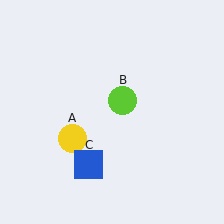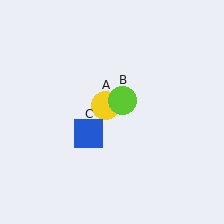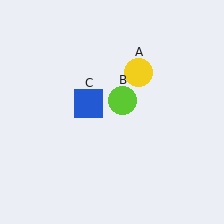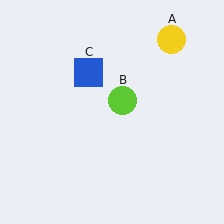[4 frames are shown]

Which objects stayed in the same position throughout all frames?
Lime circle (object B) remained stationary.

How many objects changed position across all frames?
2 objects changed position: yellow circle (object A), blue square (object C).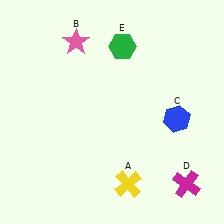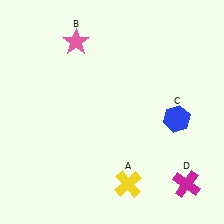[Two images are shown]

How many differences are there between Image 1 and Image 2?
There is 1 difference between the two images.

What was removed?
The green hexagon (E) was removed in Image 2.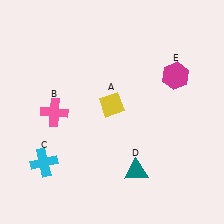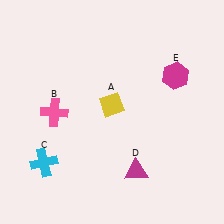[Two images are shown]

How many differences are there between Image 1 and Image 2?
There is 1 difference between the two images.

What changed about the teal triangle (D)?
In Image 1, D is teal. In Image 2, it changed to magenta.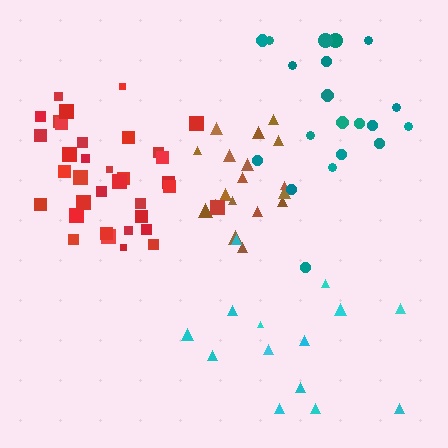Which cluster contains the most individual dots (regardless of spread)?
Red (35).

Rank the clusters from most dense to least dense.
red, brown, teal, cyan.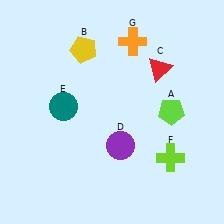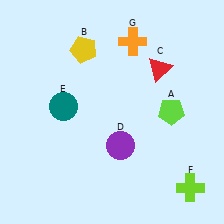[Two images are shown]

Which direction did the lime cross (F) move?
The lime cross (F) moved down.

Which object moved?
The lime cross (F) moved down.